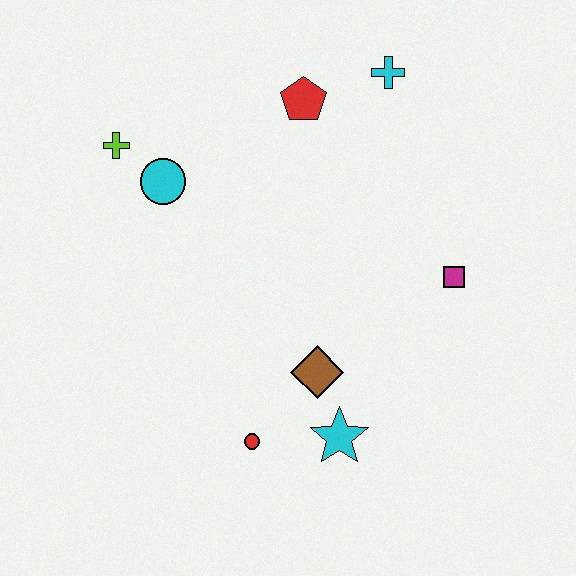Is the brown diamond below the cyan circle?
Yes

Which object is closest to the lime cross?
The cyan circle is closest to the lime cross.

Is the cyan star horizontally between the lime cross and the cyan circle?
No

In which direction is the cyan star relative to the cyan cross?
The cyan star is below the cyan cross.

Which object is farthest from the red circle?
The cyan cross is farthest from the red circle.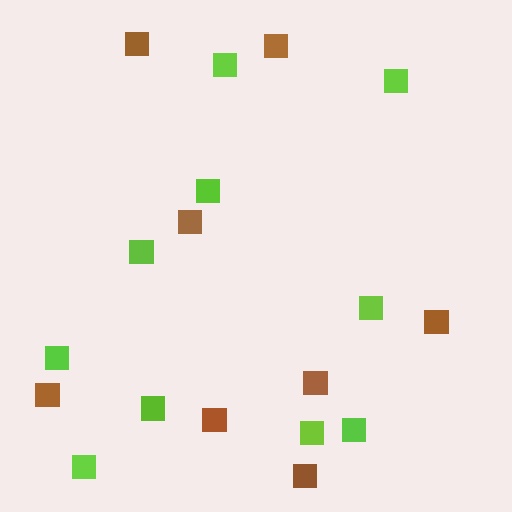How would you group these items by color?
There are 2 groups: one group of brown squares (8) and one group of lime squares (10).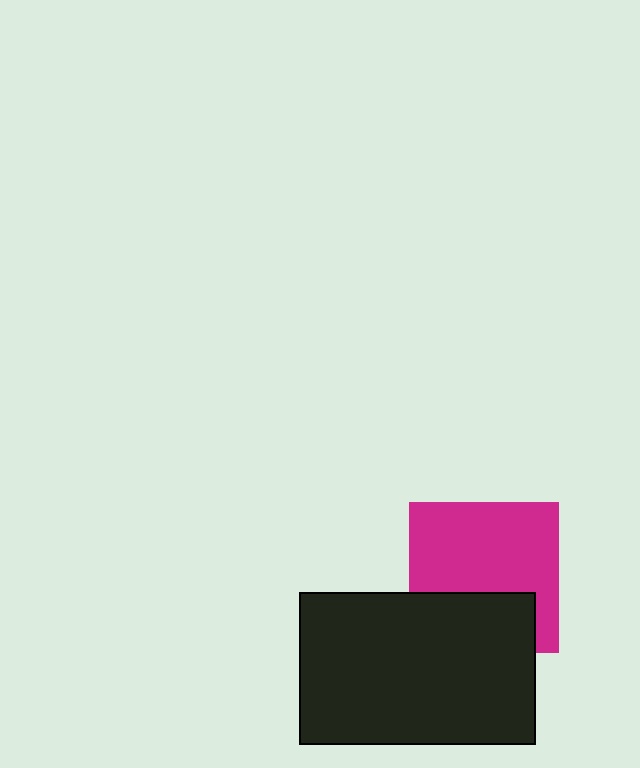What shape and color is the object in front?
The object in front is a black rectangle.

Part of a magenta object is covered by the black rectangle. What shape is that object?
It is a square.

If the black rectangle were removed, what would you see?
You would see the complete magenta square.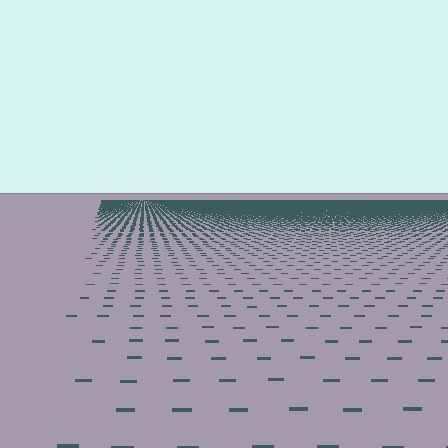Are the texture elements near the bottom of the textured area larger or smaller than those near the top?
Larger. Near the bottom, elements are closer to the viewer and appear at a bigger on-screen size.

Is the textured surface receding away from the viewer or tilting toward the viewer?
The surface is receding away from the viewer. Texture elements get smaller and denser toward the top.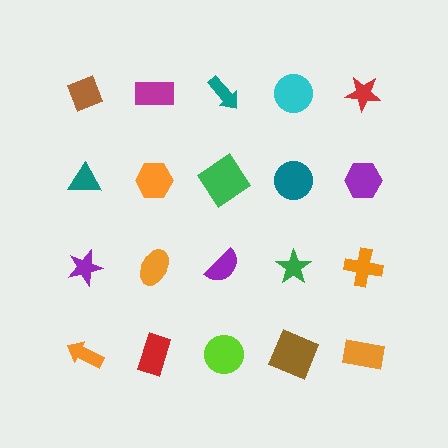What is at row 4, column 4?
A brown square.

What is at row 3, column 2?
An orange ellipse.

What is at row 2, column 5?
A purple hexagon.